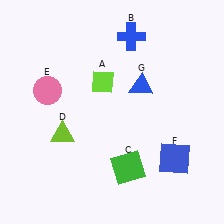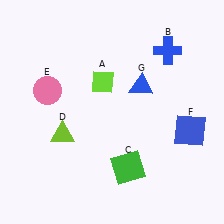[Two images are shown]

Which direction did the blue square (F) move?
The blue square (F) moved up.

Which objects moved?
The objects that moved are: the blue cross (B), the blue square (F).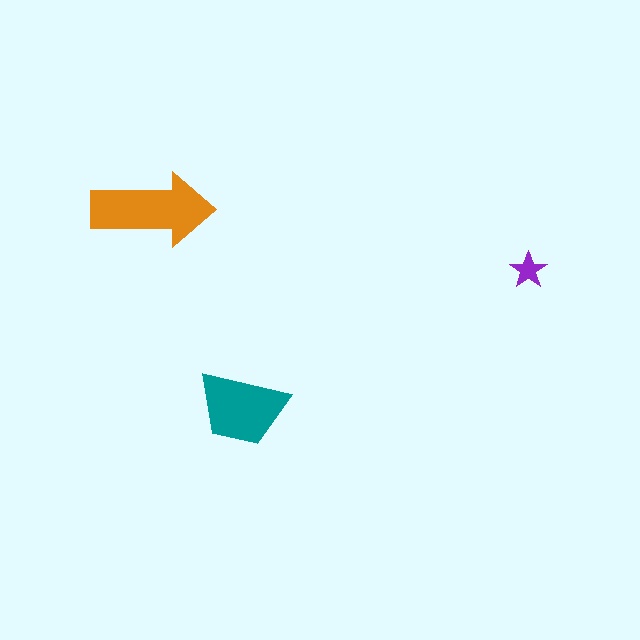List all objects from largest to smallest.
The orange arrow, the teal trapezoid, the purple star.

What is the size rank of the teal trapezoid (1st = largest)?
2nd.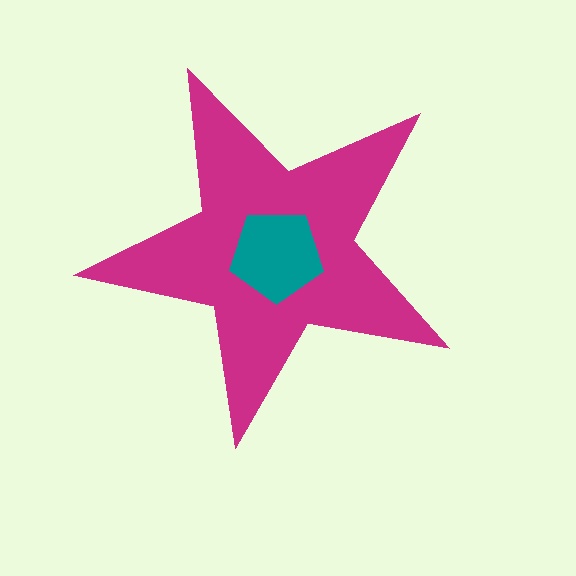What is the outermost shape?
The magenta star.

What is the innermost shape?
The teal pentagon.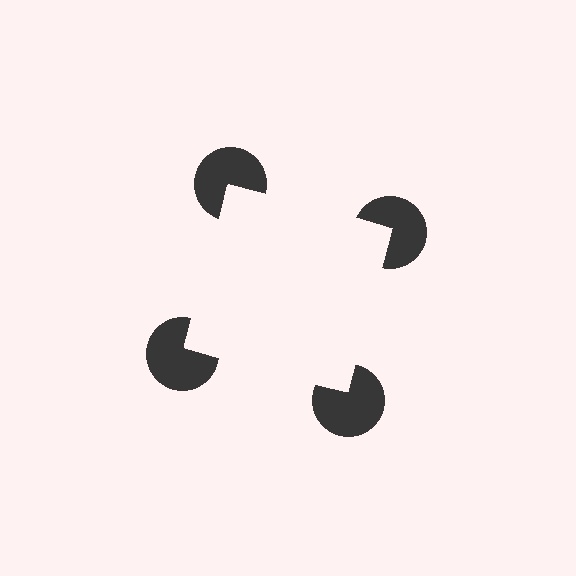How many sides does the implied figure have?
4 sides.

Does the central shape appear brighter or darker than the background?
It typically appears slightly brighter than the background, even though no actual brightness change is drawn.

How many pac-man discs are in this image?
There are 4 — one at each vertex of the illusory square.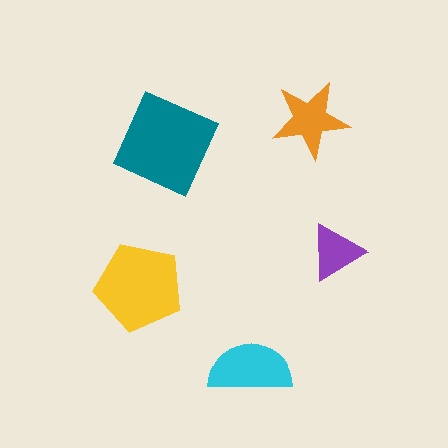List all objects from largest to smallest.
The teal diamond, the yellow pentagon, the cyan semicircle, the orange star, the purple triangle.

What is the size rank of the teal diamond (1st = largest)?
1st.